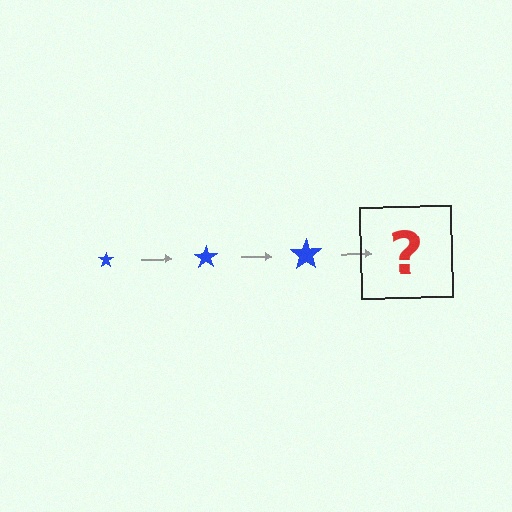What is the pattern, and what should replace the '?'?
The pattern is that the star gets progressively larger each step. The '?' should be a blue star, larger than the previous one.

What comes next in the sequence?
The next element should be a blue star, larger than the previous one.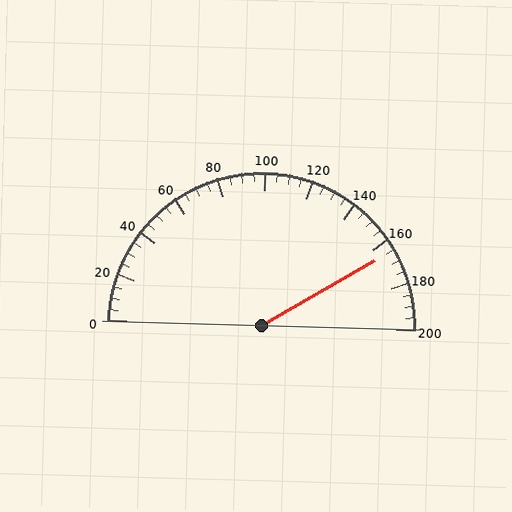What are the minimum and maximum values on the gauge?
The gauge ranges from 0 to 200.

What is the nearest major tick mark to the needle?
The nearest major tick mark is 160.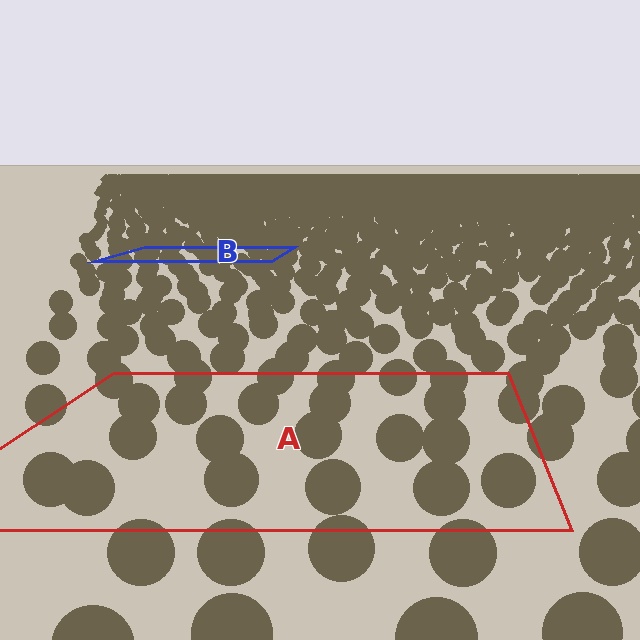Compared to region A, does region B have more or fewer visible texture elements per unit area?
Region B has more texture elements per unit area — they are packed more densely because it is farther away.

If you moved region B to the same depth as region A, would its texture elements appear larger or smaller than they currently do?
They would appear larger. At a closer depth, the same texture elements are projected at a bigger on-screen size.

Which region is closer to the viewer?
Region A is closer. The texture elements there are larger and more spread out.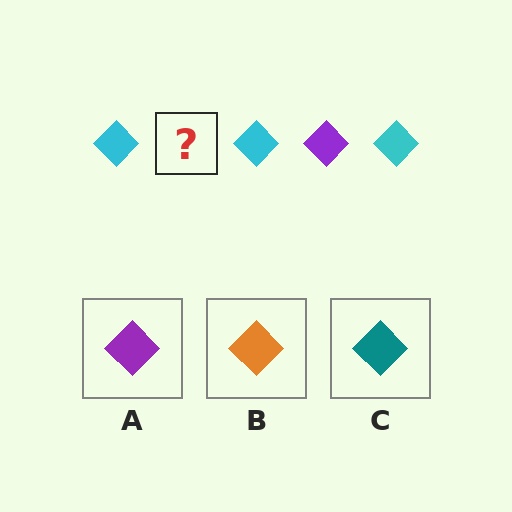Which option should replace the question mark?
Option A.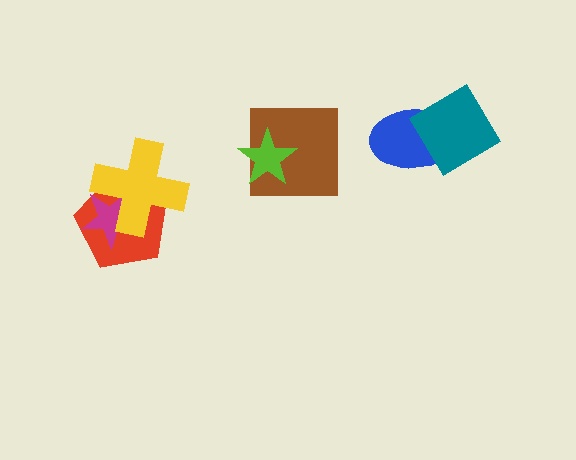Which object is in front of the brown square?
The lime star is in front of the brown square.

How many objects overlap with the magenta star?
2 objects overlap with the magenta star.